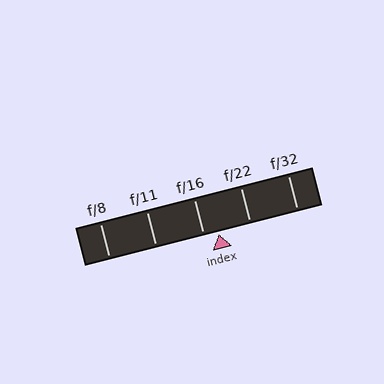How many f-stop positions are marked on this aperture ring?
There are 5 f-stop positions marked.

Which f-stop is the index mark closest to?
The index mark is closest to f/16.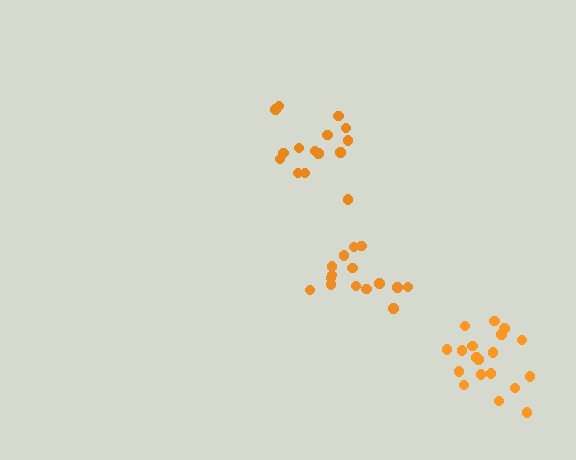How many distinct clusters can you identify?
There are 3 distinct clusters.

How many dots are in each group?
Group 1: 15 dots, Group 2: 19 dots, Group 3: 15 dots (49 total).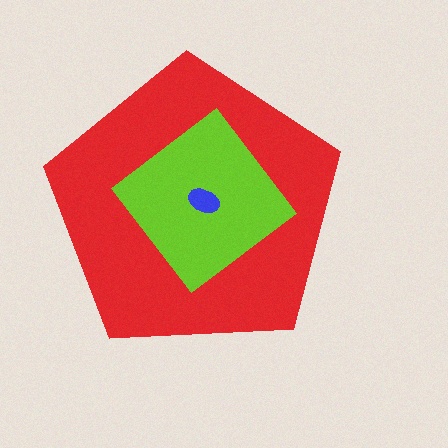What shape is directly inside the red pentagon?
The lime diamond.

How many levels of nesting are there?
3.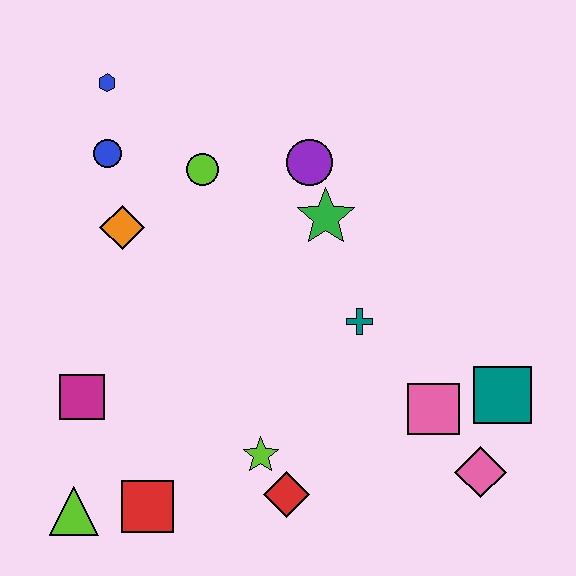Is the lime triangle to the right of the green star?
No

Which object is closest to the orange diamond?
The blue circle is closest to the orange diamond.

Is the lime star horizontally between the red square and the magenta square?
No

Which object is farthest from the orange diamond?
The pink diamond is farthest from the orange diamond.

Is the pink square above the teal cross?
No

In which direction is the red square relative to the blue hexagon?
The red square is below the blue hexagon.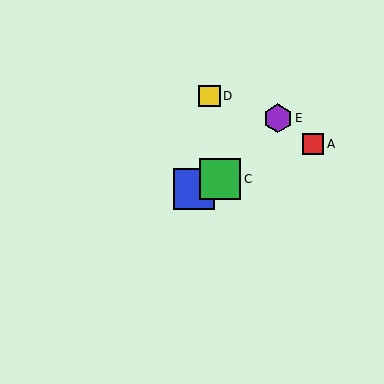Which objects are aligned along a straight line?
Objects A, B, C are aligned along a straight line.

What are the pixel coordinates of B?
Object B is at (194, 189).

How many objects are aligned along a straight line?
3 objects (A, B, C) are aligned along a straight line.